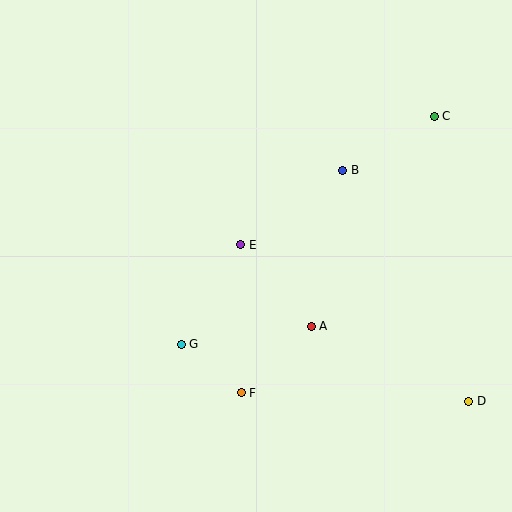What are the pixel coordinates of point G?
Point G is at (181, 344).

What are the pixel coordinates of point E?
Point E is at (241, 245).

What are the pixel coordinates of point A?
Point A is at (311, 326).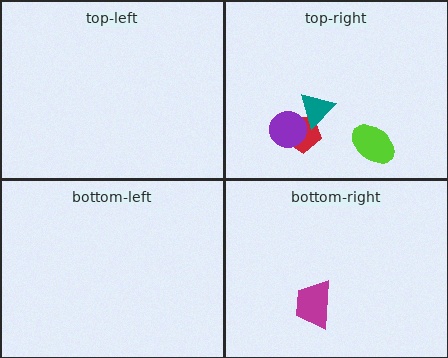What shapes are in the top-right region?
The red pentagon, the lime ellipse, the teal triangle, the purple circle.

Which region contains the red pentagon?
The top-right region.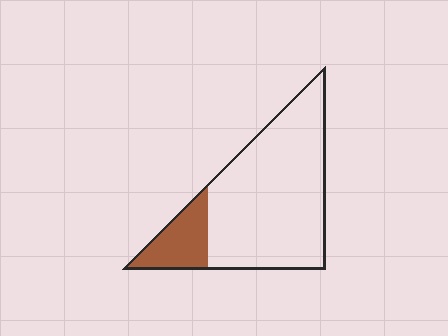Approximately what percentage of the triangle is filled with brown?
Approximately 20%.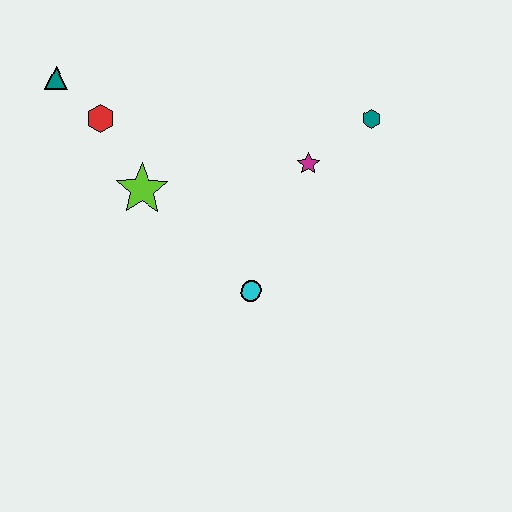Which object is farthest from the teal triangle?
The teal hexagon is farthest from the teal triangle.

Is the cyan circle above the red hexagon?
No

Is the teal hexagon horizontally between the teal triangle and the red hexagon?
No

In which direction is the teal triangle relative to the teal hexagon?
The teal triangle is to the left of the teal hexagon.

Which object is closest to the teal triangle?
The red hexagon is closest to the teal triangle.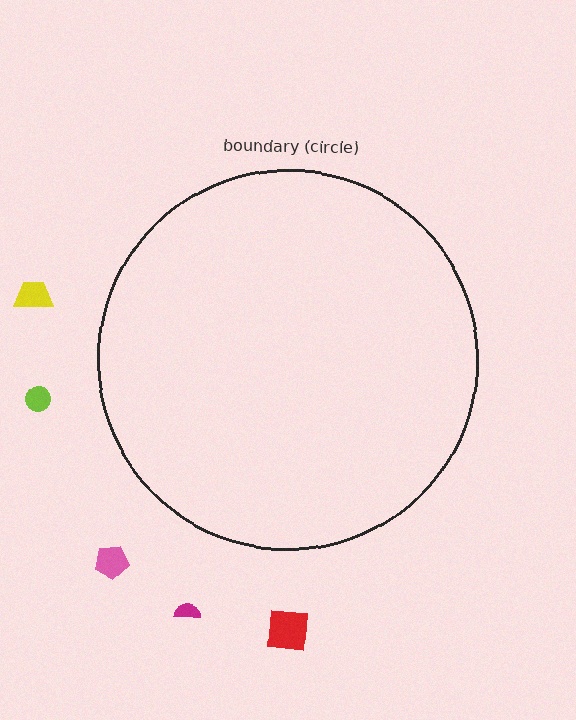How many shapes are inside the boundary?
0 inside, 5 outside.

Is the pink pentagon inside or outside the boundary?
Outside.